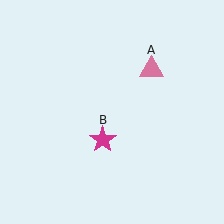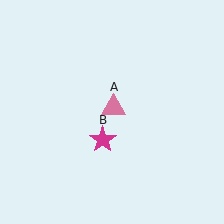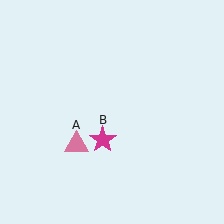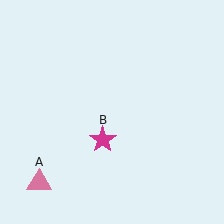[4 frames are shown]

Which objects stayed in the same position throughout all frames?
Magenta star (object B) remained stationary.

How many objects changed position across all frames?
1 object changed position: pink triangle (object A).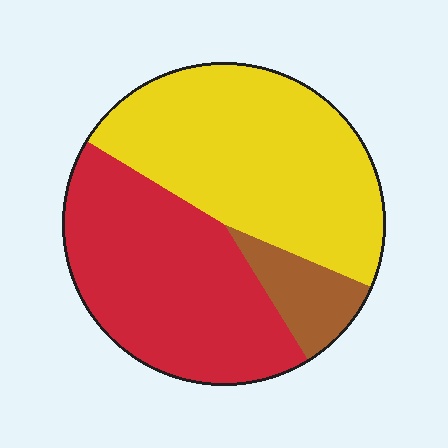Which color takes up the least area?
Brown, at roughly 10%.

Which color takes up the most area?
Yellow, at roughly 50%.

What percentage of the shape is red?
Red takes up between a third and a half of the shape.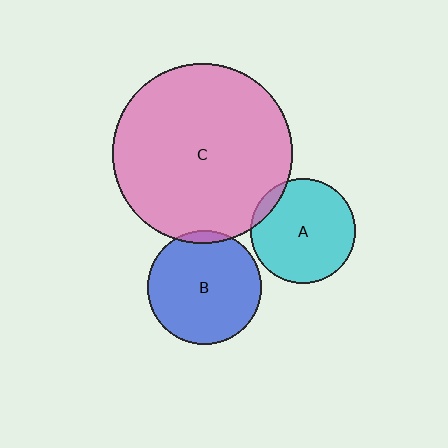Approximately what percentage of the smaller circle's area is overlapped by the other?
Approximately 5%.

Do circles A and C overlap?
Yes.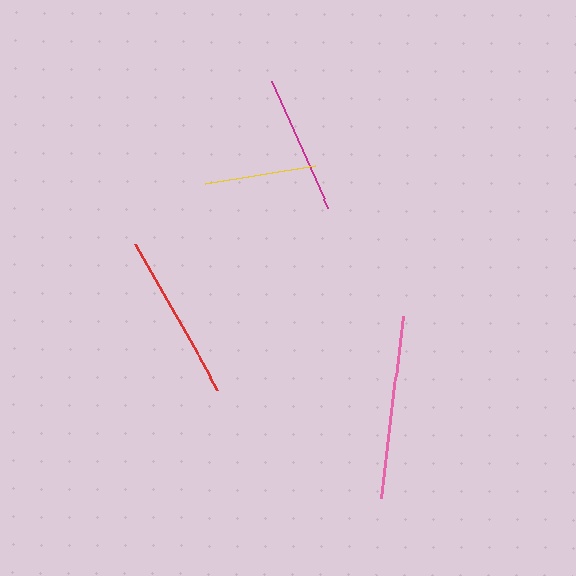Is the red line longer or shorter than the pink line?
The pink line is longer than the red line.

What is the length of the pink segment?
The pink segment is approximately 184 pixels long.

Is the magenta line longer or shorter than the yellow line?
The magenta line is longer than the yellow line.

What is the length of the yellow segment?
The yellow segment is approximately 111 pixels long.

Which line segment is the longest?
The pink line is the longest at approximately 184 pixels.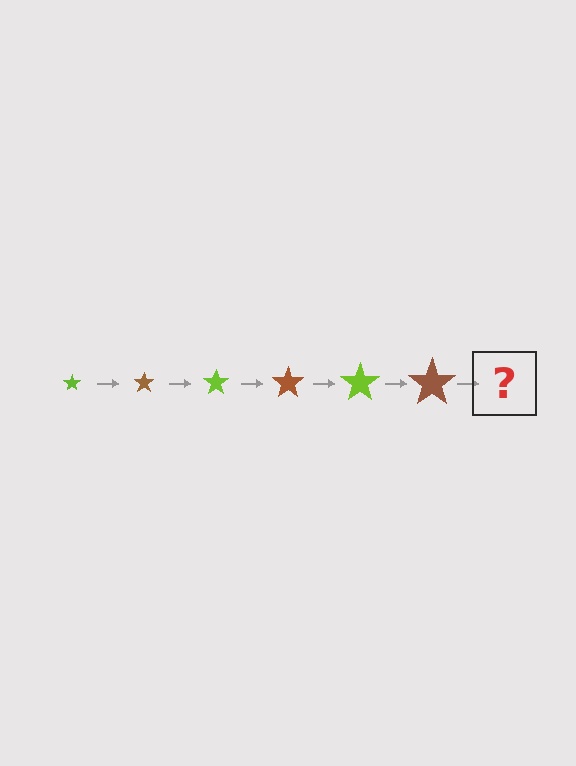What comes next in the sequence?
The next element should be a lime star, larger than the previous one.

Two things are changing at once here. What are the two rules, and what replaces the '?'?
The two rules are that the star grows larger each step and the color cycles through lime and brown. The '?' should be a lime star, larger than the previous one.